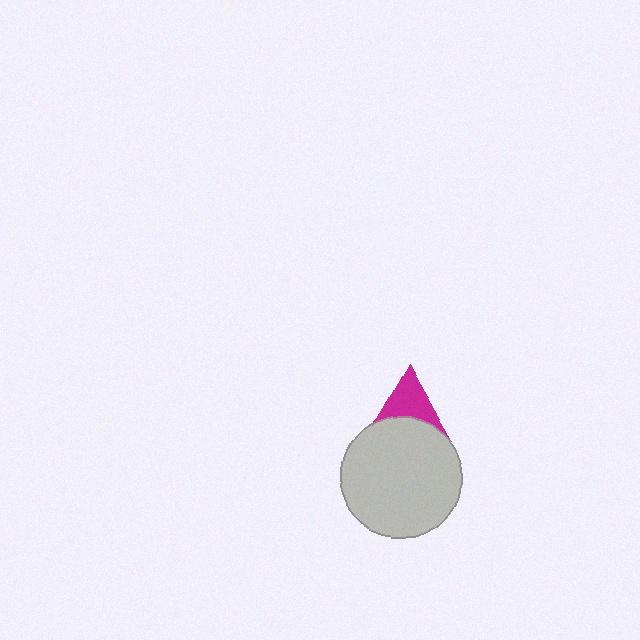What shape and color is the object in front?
The object in front is a light gray circle.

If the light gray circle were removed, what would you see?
You would see the complete magenta triangle.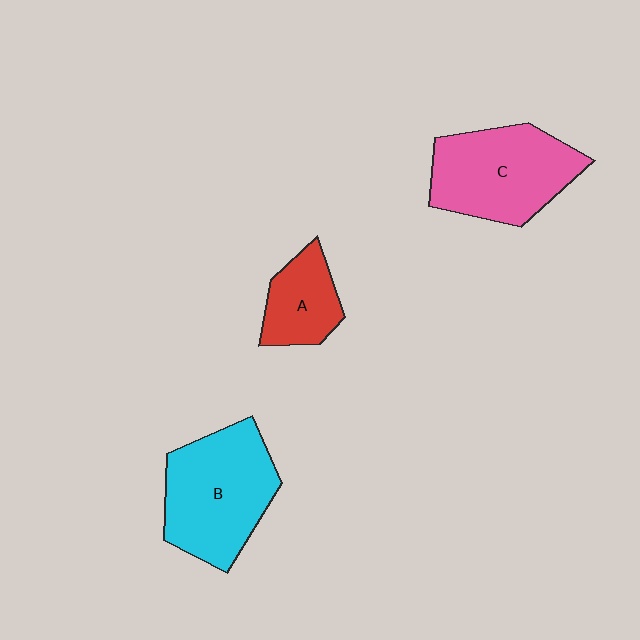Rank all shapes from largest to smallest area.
From largest to smallest: B (cyan), C (pink), A (red).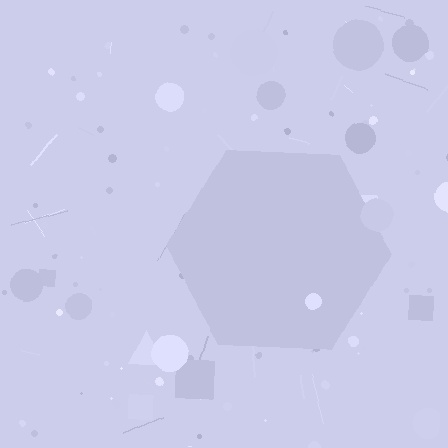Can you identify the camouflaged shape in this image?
The camouflaged shape is a hexagon.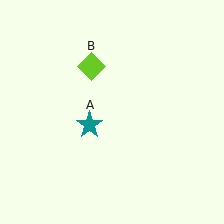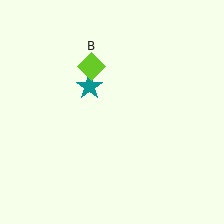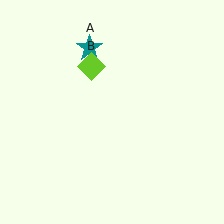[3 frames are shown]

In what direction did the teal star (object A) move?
The teal star (object A) moved up.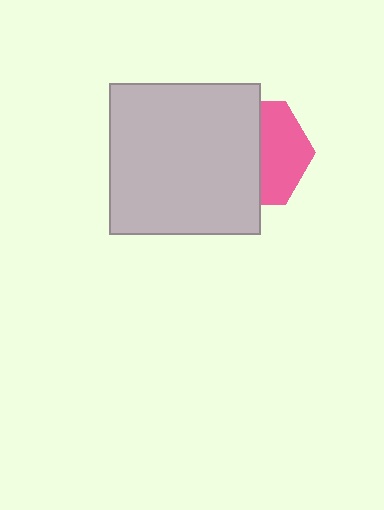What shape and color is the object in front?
The object in front is a light gray square.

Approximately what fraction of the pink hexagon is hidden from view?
Roughly 56% of the pink hexagon is hidden behind the light gray square.